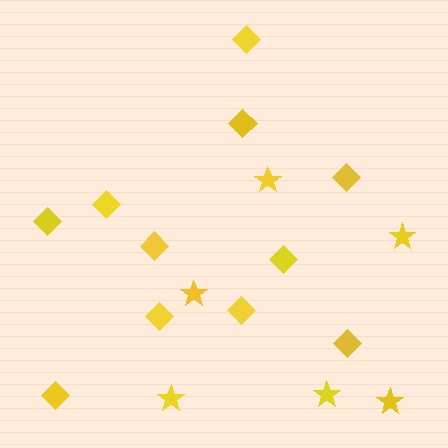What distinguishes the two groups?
There are 2 groups: one group of diamonds (11) and one group of stars (6).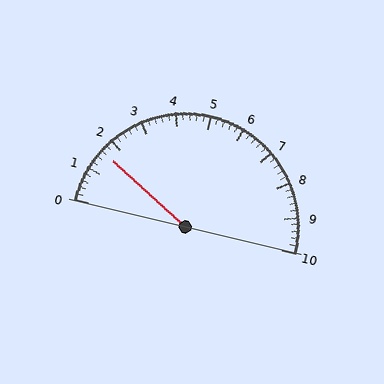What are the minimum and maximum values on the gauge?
The gauge ranges from 0 to 10.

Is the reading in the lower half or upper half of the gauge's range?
The reading is in the lower half of the range (0 to 10).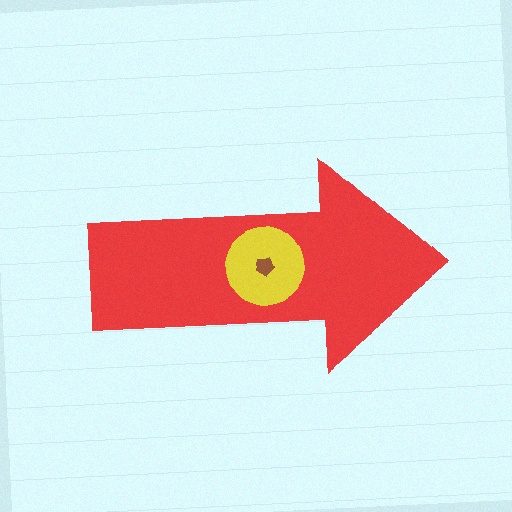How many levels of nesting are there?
3.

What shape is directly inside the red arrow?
The yellow circle.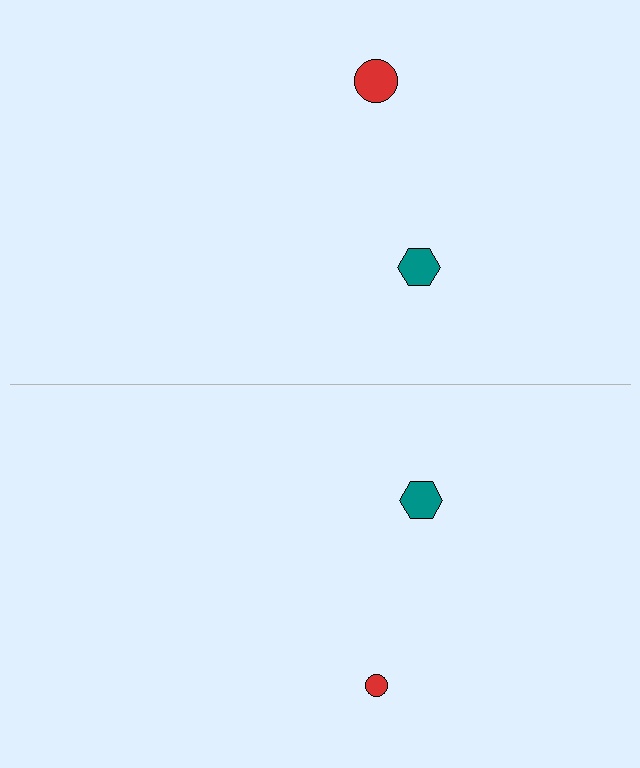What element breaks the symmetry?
The red circle on the bottom side has a different size than its mirror counterpart.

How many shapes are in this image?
There are 4 shapes in this image.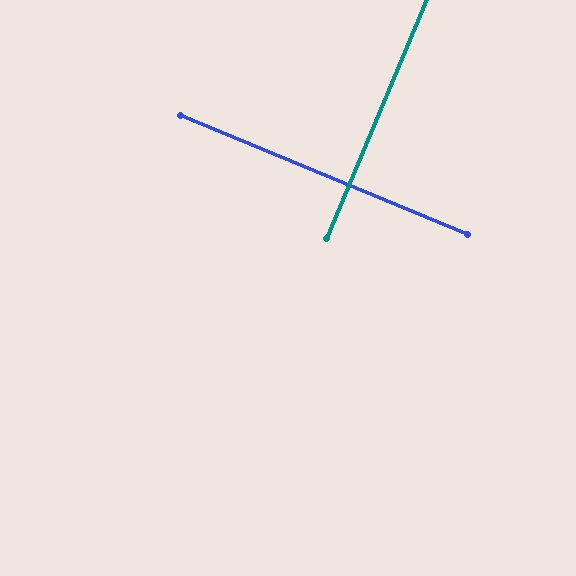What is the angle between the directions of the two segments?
Approximately 90 degrees.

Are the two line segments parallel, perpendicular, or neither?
Perpendicular — they meet at approximately 90°.